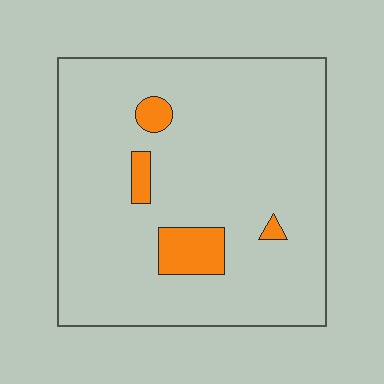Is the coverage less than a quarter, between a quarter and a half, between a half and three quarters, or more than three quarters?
Less than a quarter.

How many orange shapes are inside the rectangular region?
4.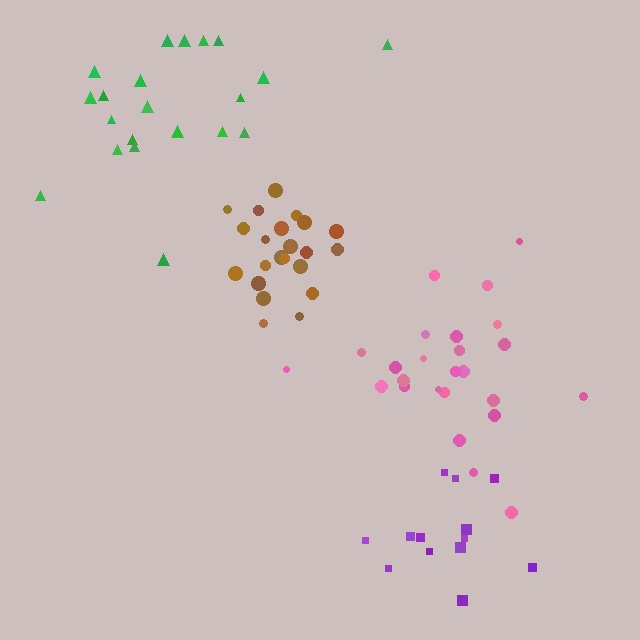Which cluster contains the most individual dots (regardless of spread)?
Pink (25).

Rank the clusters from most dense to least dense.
brown, purple, pink, green.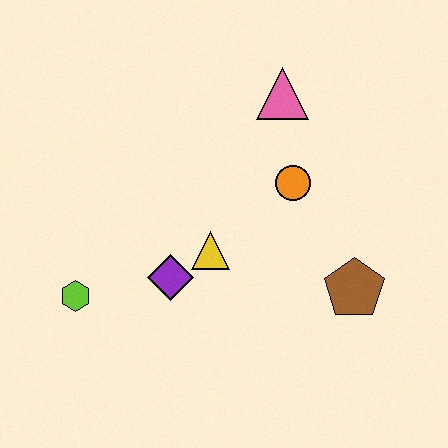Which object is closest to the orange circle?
The pink triangle is closest to the orange circle.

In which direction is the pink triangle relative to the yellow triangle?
The pink triangle is above the yellow triangle.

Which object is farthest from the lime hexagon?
The pink triangle is farthest from the lime hexagon.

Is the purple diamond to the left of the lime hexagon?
No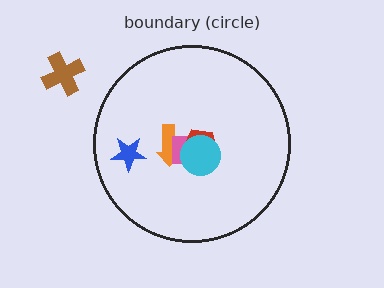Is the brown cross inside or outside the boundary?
Outside.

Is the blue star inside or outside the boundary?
Inside.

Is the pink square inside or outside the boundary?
Inside.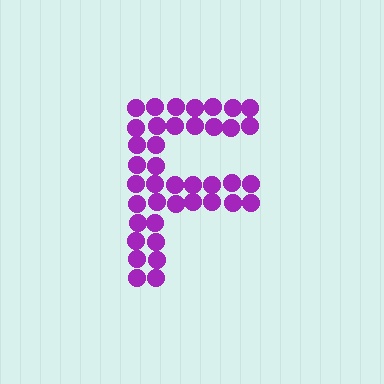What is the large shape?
The large shape is the letter F.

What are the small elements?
The small elements are circles.